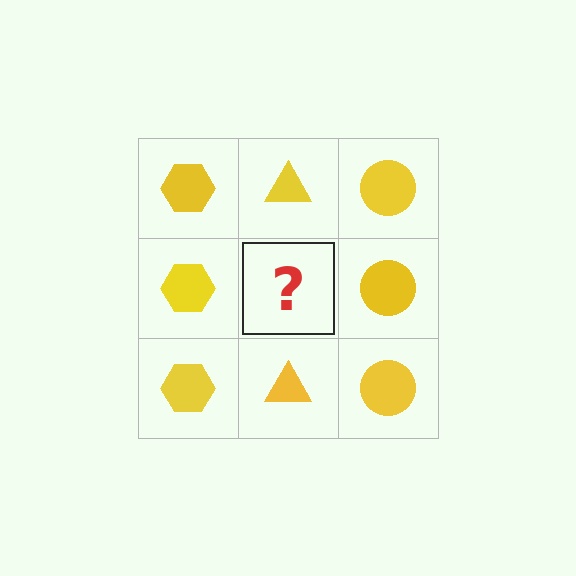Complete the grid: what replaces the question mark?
The question mark should be replaced with a yellow triangle.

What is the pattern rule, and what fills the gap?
The rule is that each column has a consistent shape. The gap should be filled with a yellow triangle.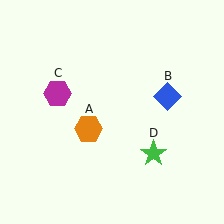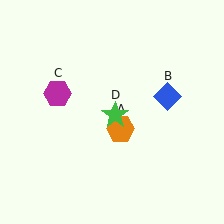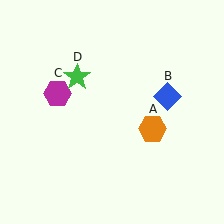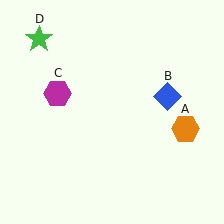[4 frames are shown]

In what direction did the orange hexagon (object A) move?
The orange hexagon (object A) moved right.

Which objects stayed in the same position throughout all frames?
Blue diamond (object B) and magenta hexagon (object C) remained stationary.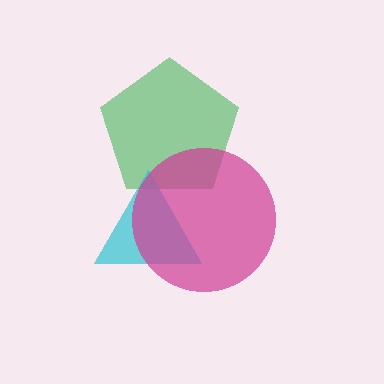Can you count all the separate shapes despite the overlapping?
Yes, there are 3 separate shapes.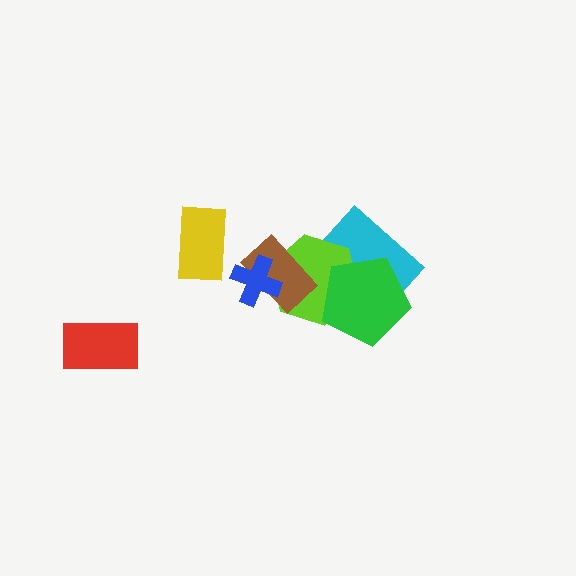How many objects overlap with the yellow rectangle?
0 objects overlap with the yellow rectangle.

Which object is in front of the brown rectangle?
The blue cross is in front of the brown rectangle.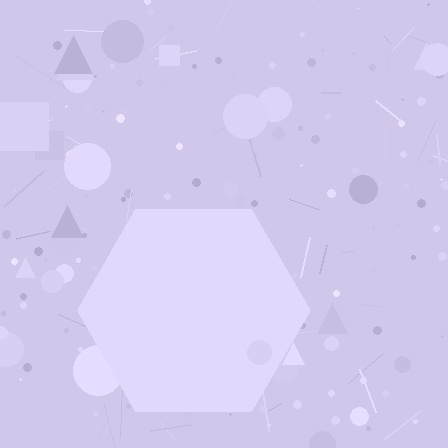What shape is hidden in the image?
A hexagon is hidden in the image.